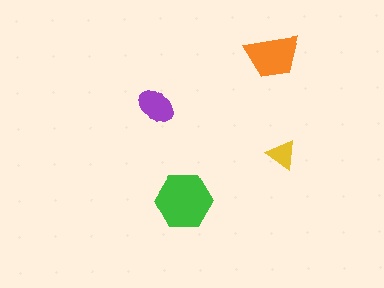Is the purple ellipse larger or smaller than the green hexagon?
Smaller.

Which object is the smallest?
The yellow triangle.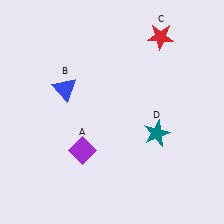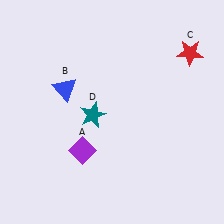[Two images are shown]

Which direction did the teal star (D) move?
The teal star (D) moved left.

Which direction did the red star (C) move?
The red star (C) moved right.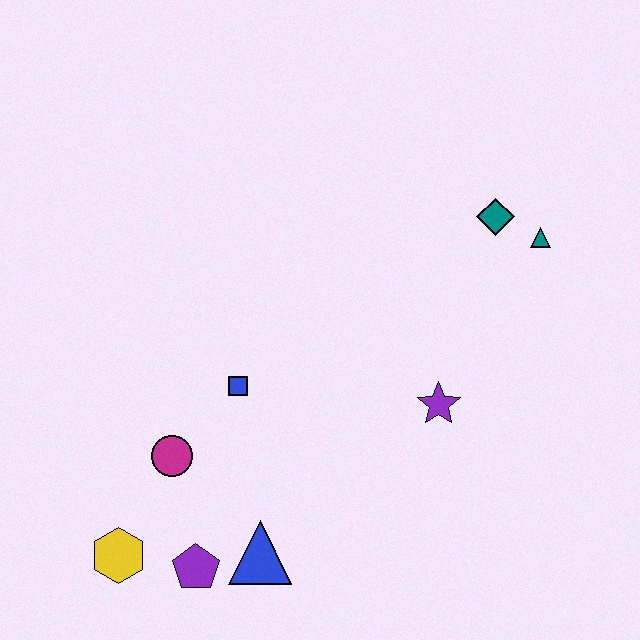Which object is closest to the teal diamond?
The teal triangle is closest to the teal diamond.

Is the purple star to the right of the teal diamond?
No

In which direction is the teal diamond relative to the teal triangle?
The teal diamond is to the left of the teal triangle.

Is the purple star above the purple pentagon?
Yes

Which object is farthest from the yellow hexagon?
The teal triangle is farthest from the yellow hexagon.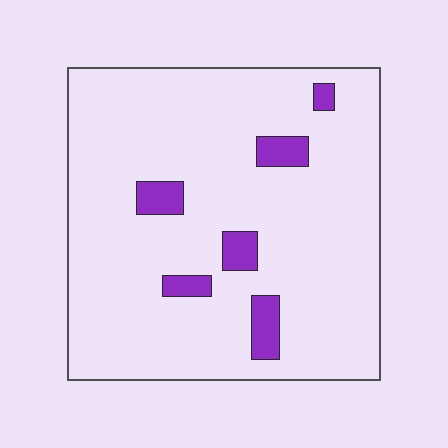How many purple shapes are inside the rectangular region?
6.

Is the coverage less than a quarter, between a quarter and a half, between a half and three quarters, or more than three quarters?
Less than a quarter.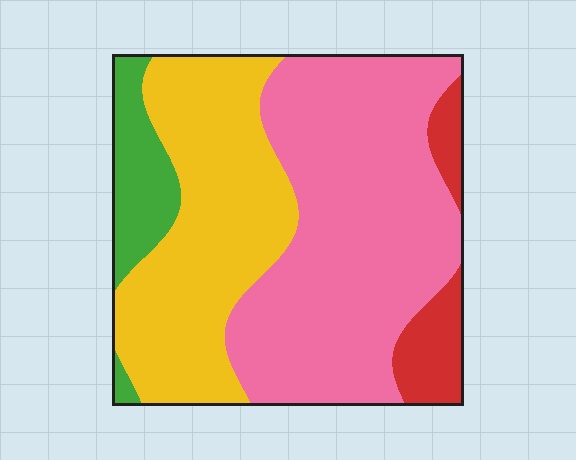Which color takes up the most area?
Pink, at roughly 50%.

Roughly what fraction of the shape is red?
Red covers 8% of the shape.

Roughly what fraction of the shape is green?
Green takes up about one tenth (1/10) of the shape.